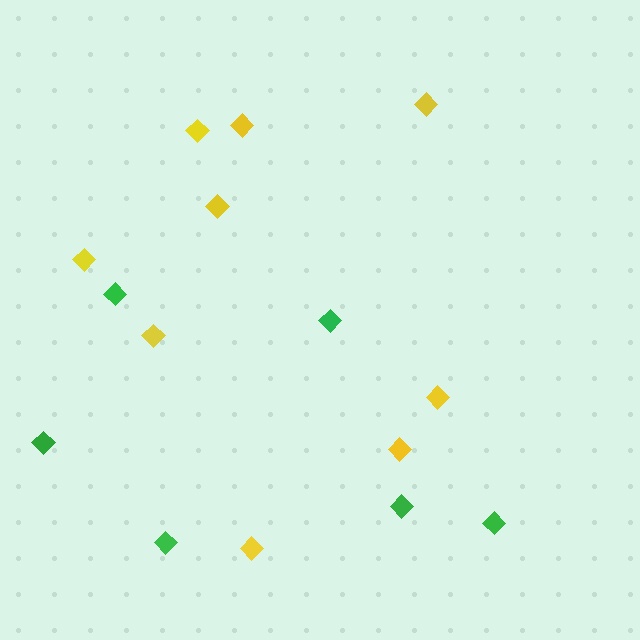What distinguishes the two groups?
There are 2 groups: one group of green diamonds (6) and one group of yellow diamonds (9).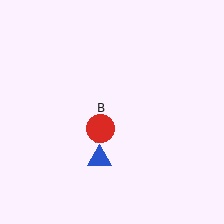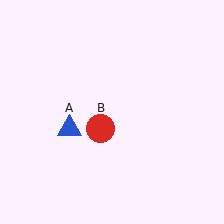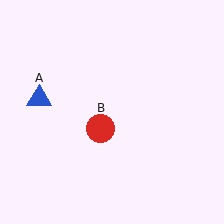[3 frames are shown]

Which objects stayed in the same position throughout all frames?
Red circle (object B) remained stationary.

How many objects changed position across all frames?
1 object changed position: blue triangle (object A).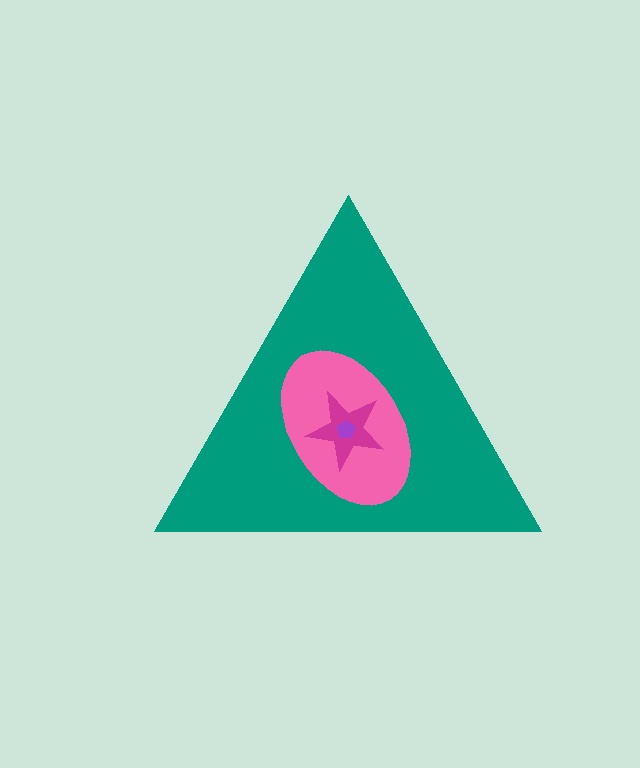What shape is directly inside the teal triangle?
The pink ellipse.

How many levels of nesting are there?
4.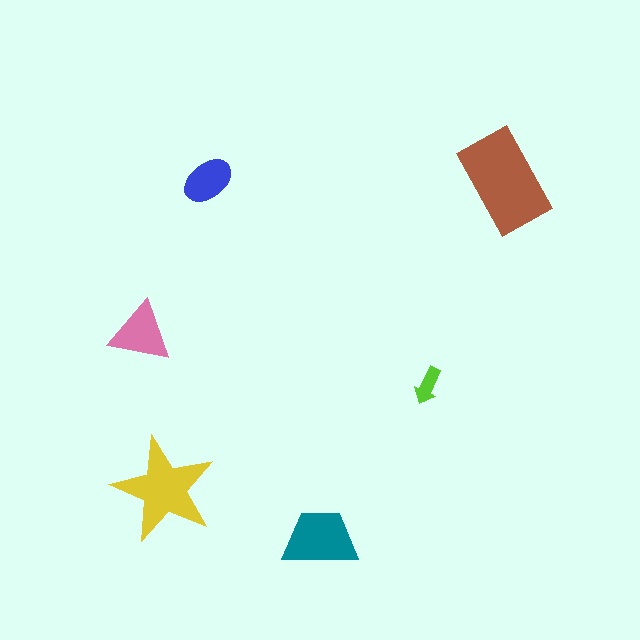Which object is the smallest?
The lime arrow.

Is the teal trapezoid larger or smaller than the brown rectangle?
Smaller.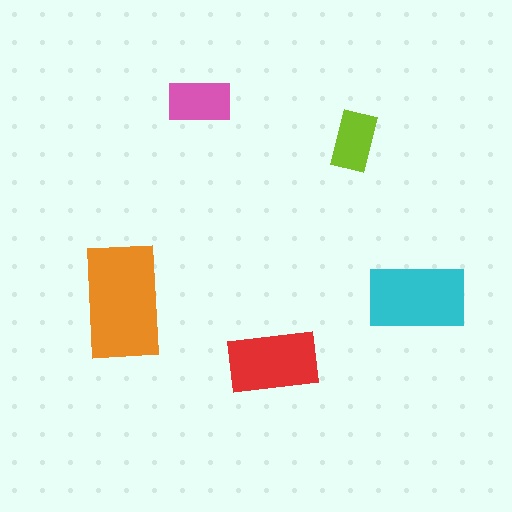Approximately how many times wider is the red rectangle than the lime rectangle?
About 1.5 times wider.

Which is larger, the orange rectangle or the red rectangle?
The orange one.